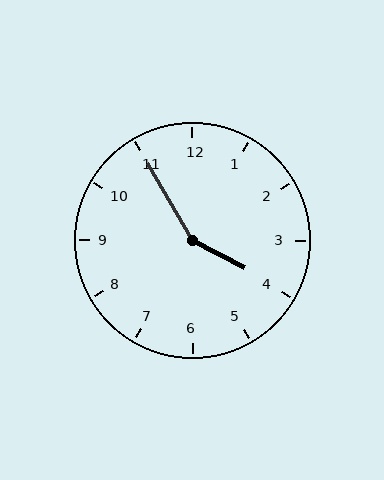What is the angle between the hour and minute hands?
Approximately 148 degrees.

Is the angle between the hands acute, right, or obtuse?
It is obtuse.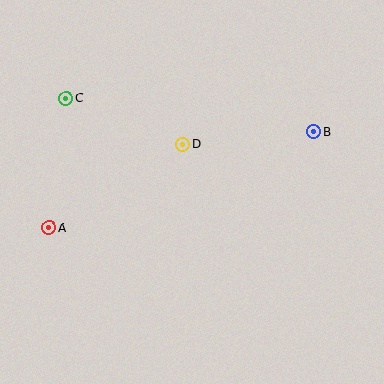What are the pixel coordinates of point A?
Point A is at (49, 228).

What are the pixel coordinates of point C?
Point C is at (66, 98).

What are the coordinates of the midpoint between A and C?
The midpoint between A and C is at (58, 163).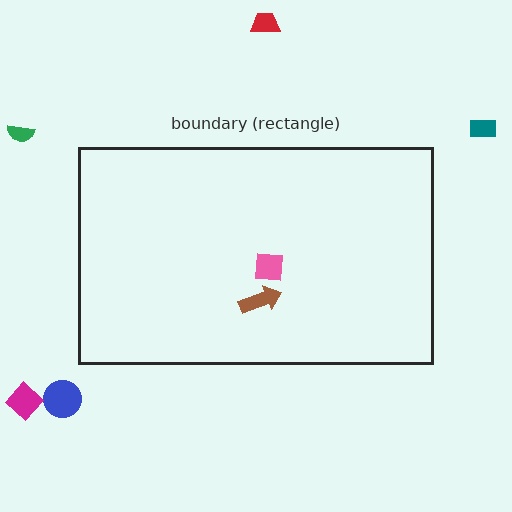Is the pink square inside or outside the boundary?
Inside.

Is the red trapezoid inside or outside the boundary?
Outside.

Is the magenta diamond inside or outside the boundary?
Outside.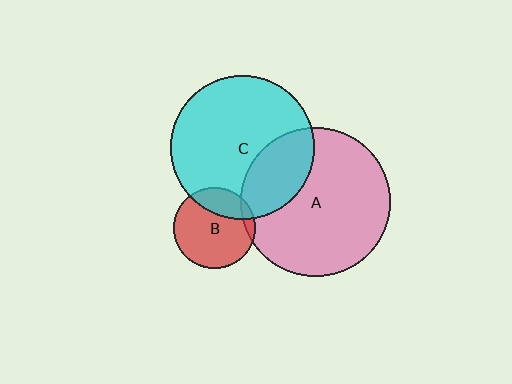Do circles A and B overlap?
Yes.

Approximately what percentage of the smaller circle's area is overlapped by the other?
Approximately 5%.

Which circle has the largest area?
Circle A (pink).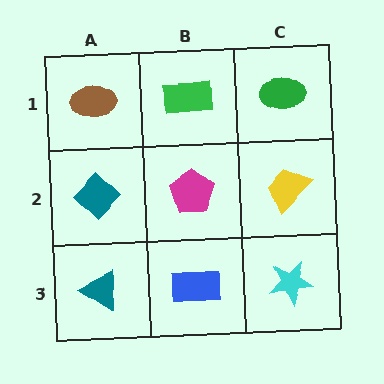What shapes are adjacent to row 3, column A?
A teal diamond (row 2, column A), a blue rectangle (row 3, column B).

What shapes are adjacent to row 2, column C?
A green ellipse (row 1, column C), a cyan star (row 3, column C), a magenta pentagon (row 2, column B).